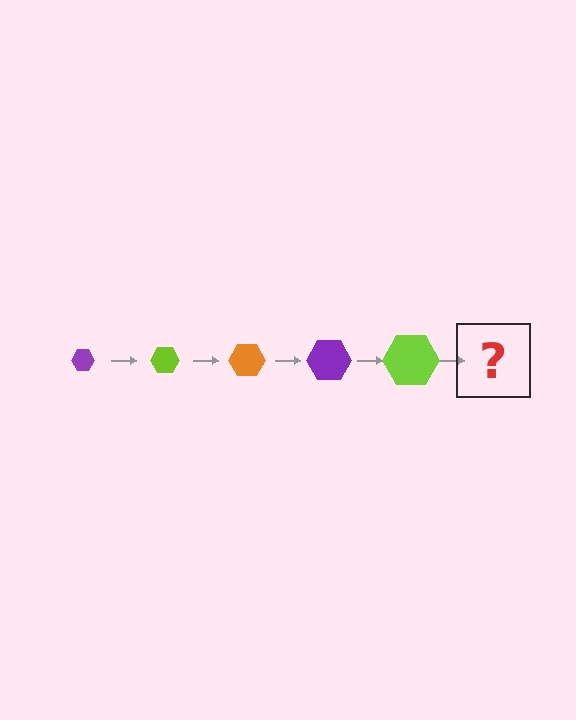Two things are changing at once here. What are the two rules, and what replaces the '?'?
The two rules are that the hexagon grows larger each step and the color cycles through purple, lime, and orange. The '?' should be an orange hexagon, larger than the previous one.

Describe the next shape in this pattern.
It should be an orange hexagon, larger than the previous one.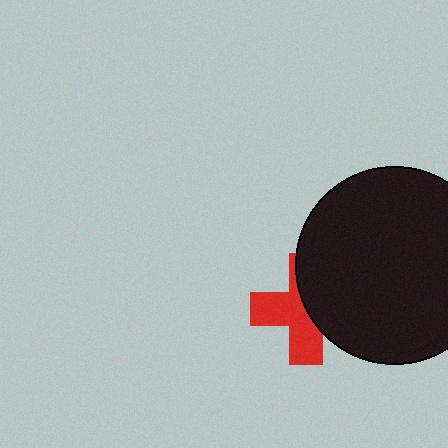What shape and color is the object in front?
The object in front is a black circle.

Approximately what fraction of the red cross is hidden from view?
Roughly 46% of the red cross is hidden behind the black circle.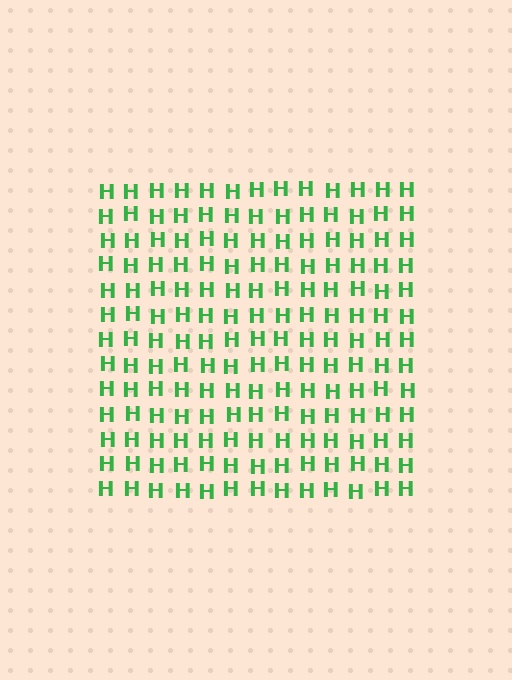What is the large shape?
The large shape is a square.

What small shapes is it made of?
It is made of small letter H's.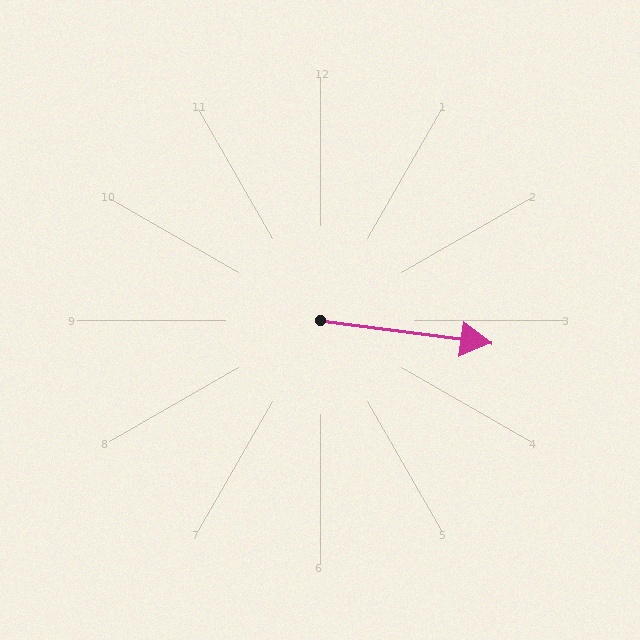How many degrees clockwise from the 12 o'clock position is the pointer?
Approximately 98 degrees.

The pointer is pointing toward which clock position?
Roughly 3 o'clock.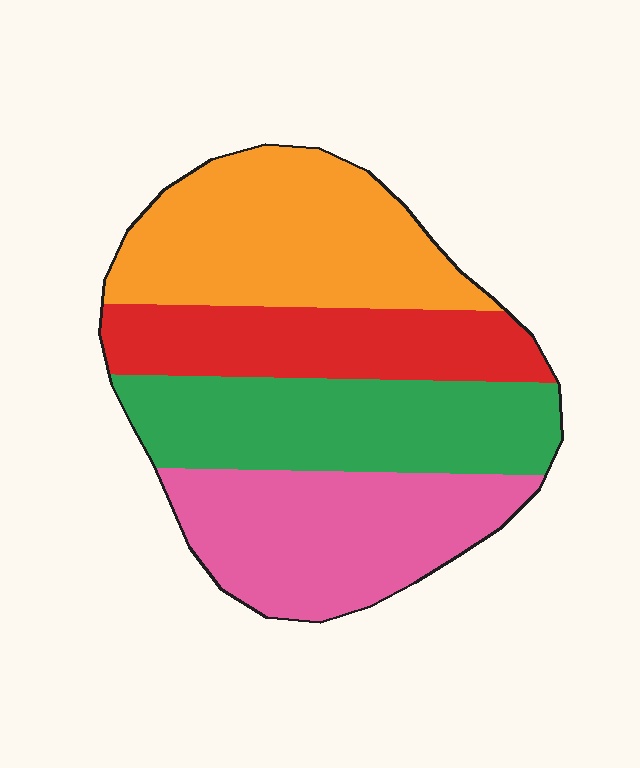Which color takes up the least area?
Red, at roughly 20%.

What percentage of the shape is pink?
Pink takes up between a quarter and a half of the shape.